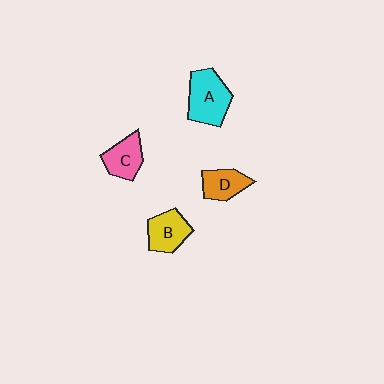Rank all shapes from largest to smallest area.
From largest to smallest: A (cyan), B (yellow), C (pink), D (orange).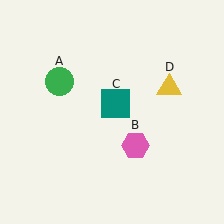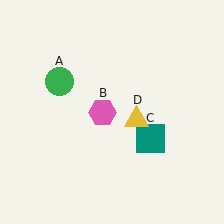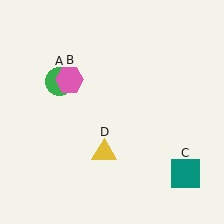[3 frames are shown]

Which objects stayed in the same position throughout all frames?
Green circle (object A) remained stationary.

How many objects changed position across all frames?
3 objects changed position: pink hexagon (object B), teal square (object C), yellow triangle (object D).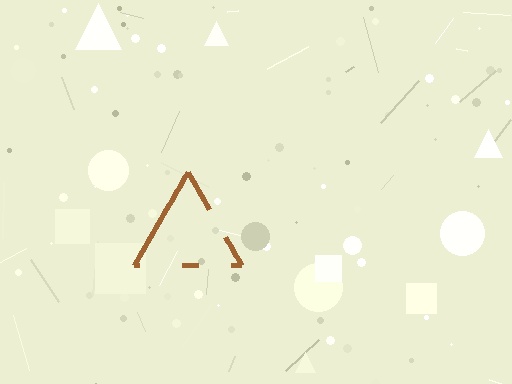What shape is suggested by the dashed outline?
The dashed outline suggests a triangle.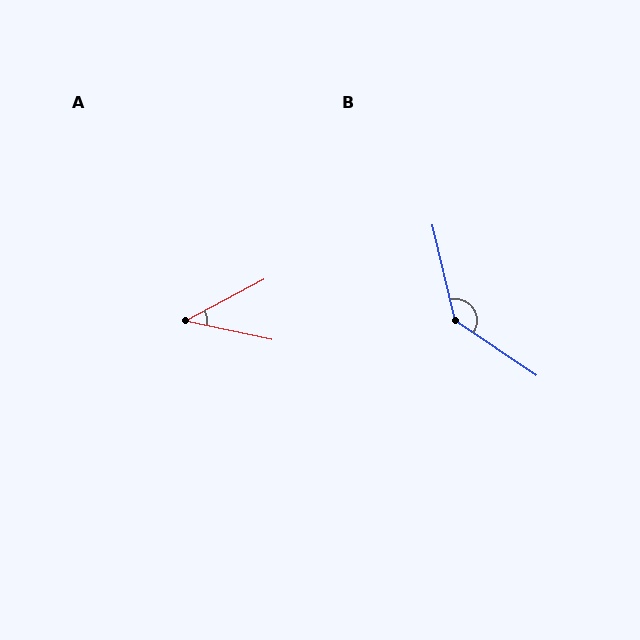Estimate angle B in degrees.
Approximately 137 degrees.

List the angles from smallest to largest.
A (40°), B (137°).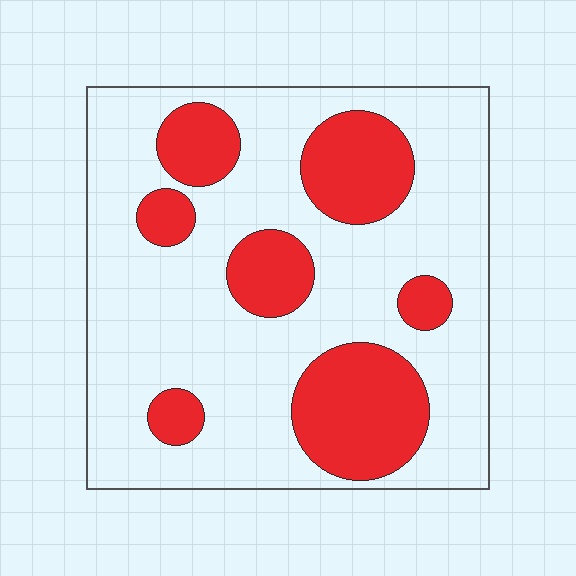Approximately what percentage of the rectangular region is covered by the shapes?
Approximately 30%.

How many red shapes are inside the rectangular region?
7.